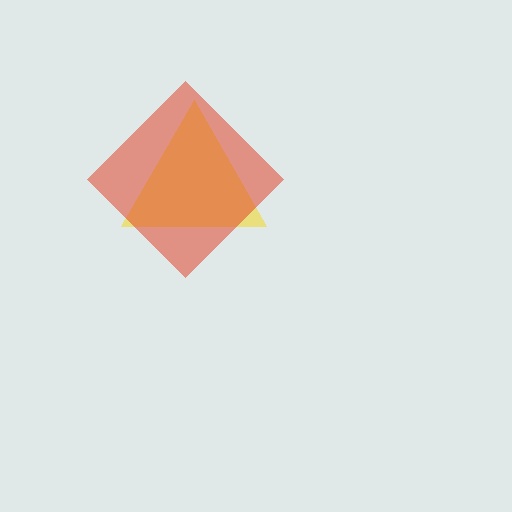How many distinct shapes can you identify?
There are 2 distinct shapes: a yellow triangle, a red diamond.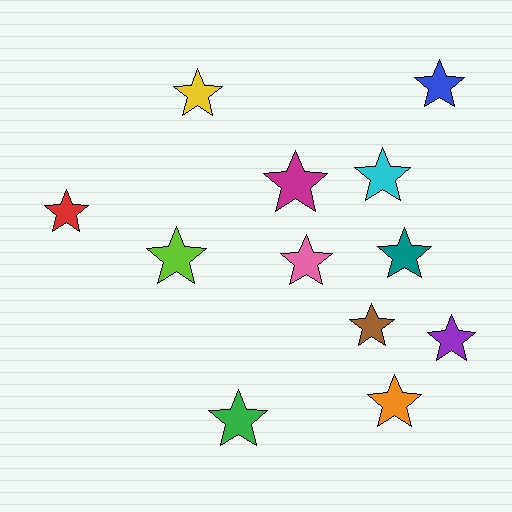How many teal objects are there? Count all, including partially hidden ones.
There is 1 teal object.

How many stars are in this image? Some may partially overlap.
There are 12 stars.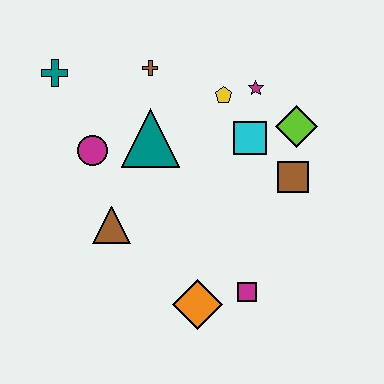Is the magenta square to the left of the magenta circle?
No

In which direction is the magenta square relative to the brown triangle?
The magenta square is to the right of the brown triangle.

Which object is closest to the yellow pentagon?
The magenta star is closest to the yellow pentagon.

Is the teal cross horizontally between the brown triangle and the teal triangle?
No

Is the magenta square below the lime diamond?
Yes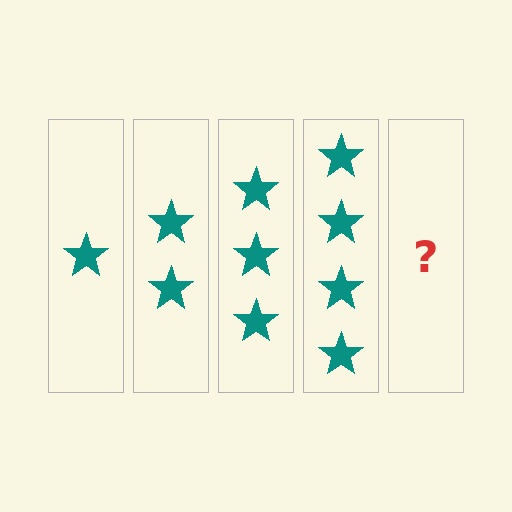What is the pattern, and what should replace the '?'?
The pattern is that each step adds one more star. The '?' should be 5 stars.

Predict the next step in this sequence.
The next step is 5 stars.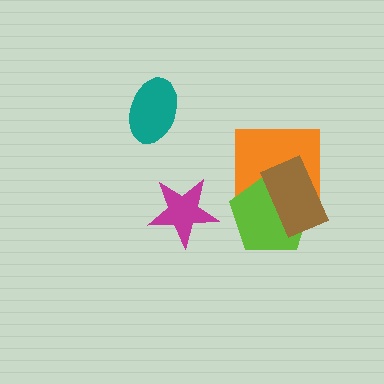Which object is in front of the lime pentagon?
The brown rectangle is in front of the lime pentagon.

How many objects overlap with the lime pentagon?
2 objects overlap with the lime pentagon.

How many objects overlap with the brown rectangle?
2 objects overlap with the brown rectangle.